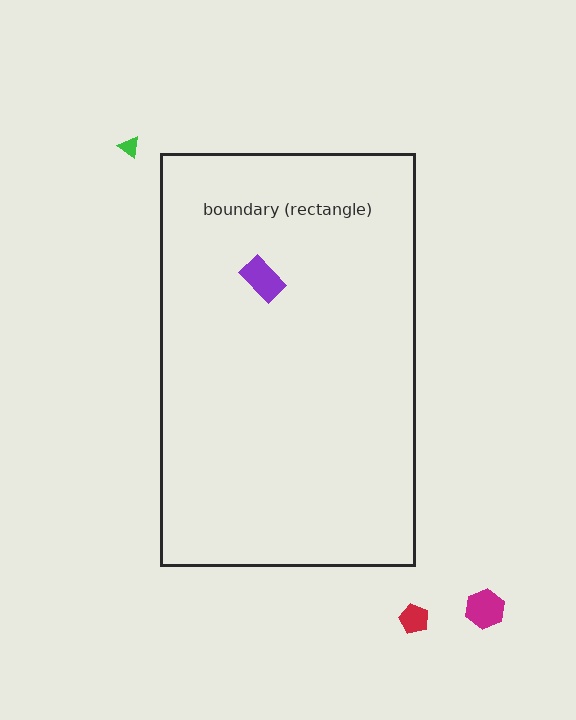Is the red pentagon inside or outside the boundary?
Outside.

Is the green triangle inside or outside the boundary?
Outside.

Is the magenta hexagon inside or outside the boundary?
Outside.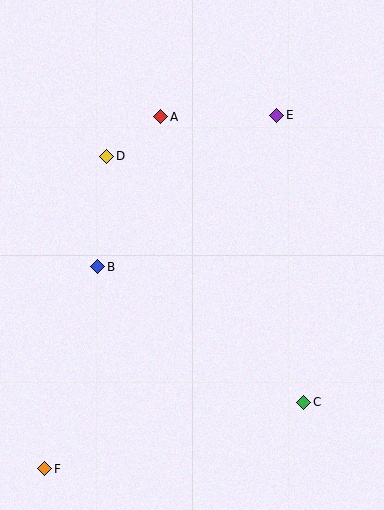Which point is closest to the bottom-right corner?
Point C is closest to the bottom-right corner.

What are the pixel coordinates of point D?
Point D is at (107, 156).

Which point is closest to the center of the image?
Point B at (98, 267) is closest to the center.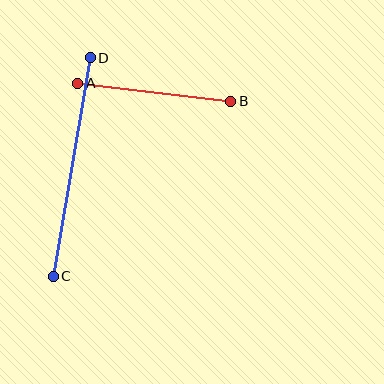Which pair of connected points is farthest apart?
Points C and D are farthest apart.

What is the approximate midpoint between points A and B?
The midpoint is at approximately (154, 92) pixels.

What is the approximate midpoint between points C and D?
The midpoint is at approximately (72, 167) pixels.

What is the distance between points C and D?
The distance is approximately 221 pixels.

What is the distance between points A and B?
The distance is approximately 154 pixels.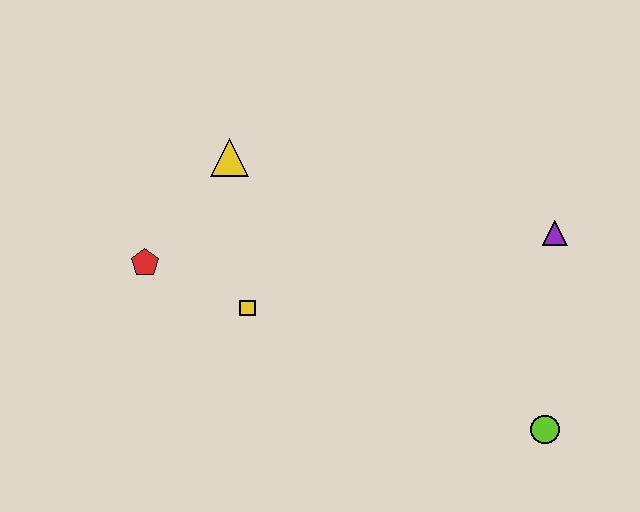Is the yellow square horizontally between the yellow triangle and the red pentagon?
No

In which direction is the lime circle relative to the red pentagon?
The lime circle is to the right of the red pentagon.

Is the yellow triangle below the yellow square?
No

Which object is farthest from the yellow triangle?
The lime circle is farthest from the yellow triangle.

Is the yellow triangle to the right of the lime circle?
No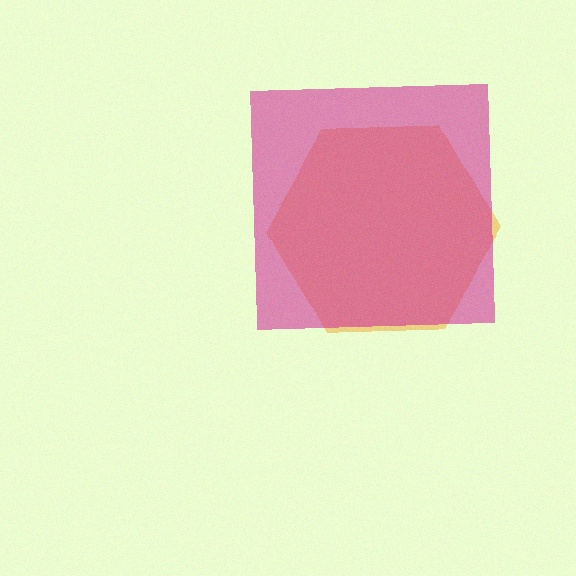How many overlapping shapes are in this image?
There are 2 overlapping shapes in the image.